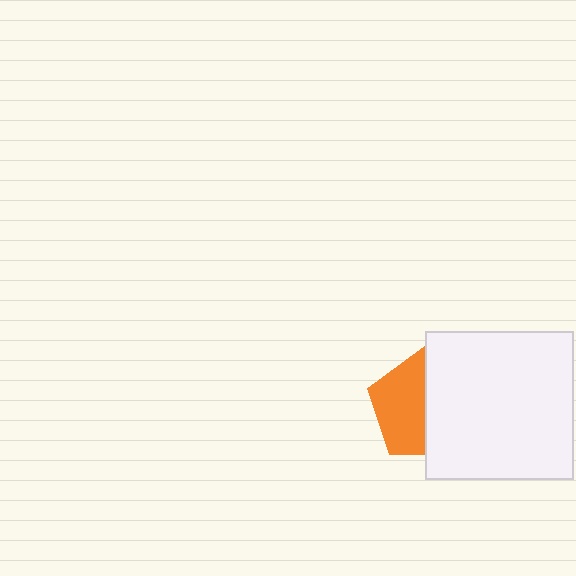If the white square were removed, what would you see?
You would see the complete orange pentagon.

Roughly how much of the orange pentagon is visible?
About half of it is visible (roughly 51%).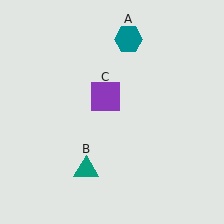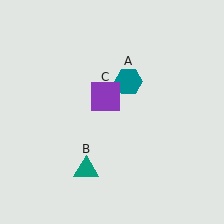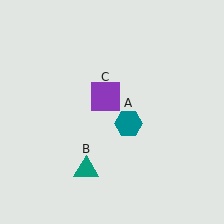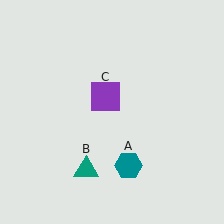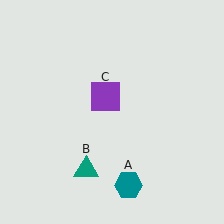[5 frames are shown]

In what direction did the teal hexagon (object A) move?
The teal hexagon (object A) moved down.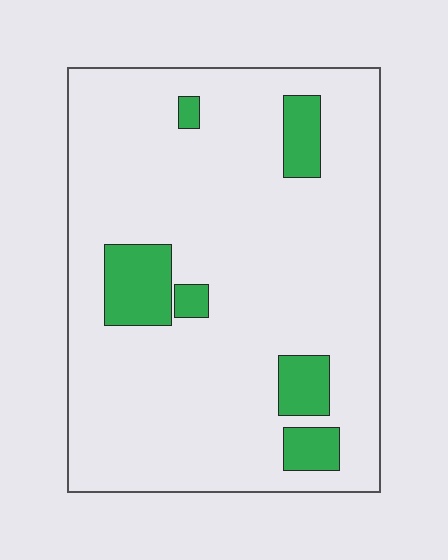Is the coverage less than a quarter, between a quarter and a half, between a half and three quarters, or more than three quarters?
Less than a quarter.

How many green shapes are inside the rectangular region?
6.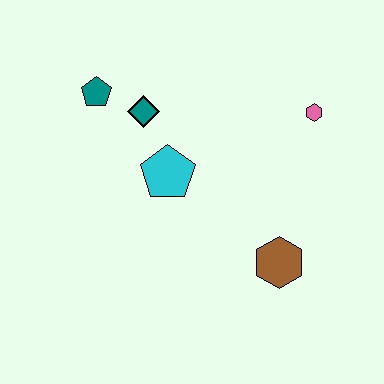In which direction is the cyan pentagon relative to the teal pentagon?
The cyan pentagon is below the teal pentagon.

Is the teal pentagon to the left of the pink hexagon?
Yes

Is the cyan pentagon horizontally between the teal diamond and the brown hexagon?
Yes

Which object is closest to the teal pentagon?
The teal diamond is closest to the teal pentagon.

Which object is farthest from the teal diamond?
The brown hexagon is farthest from the teal diamond.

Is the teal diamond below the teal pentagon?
Yes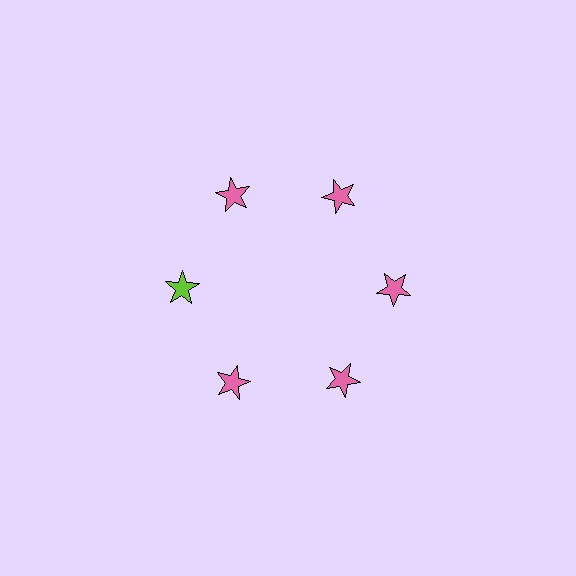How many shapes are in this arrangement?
There are 6 shapes arranged in a ring pattern.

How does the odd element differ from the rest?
It has a different color: lime instead of pink.